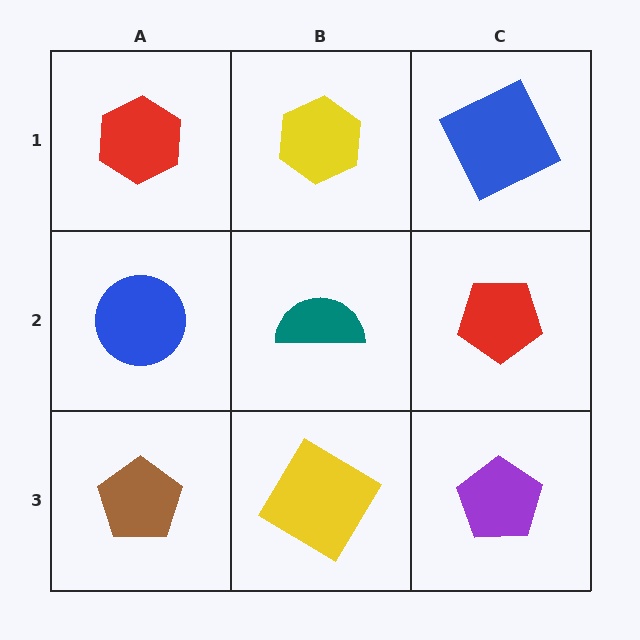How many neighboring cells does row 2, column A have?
3.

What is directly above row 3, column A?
A blue circle.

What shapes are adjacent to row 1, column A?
A blue circle (row 2, column A), a yellow hexagon (row 1, column B).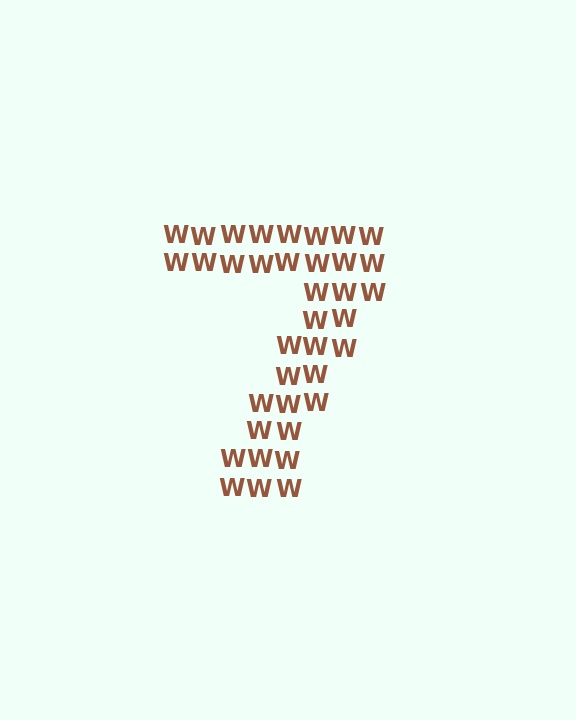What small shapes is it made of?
It is made of small letter W's.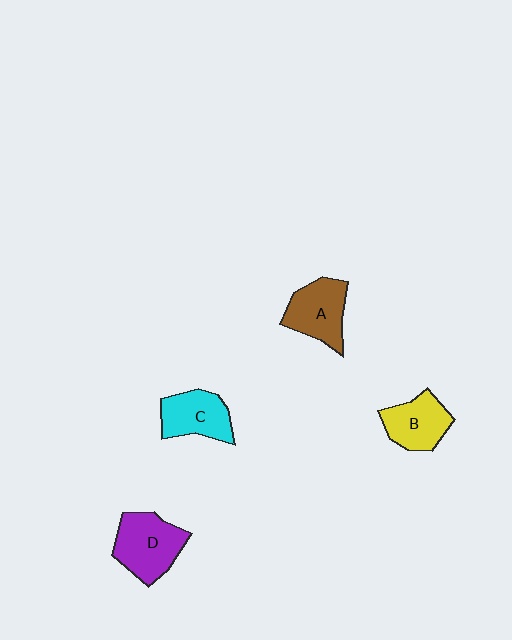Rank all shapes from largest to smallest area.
From largest to smallest: D (purple), A (brown), C (cyan), B (yellow).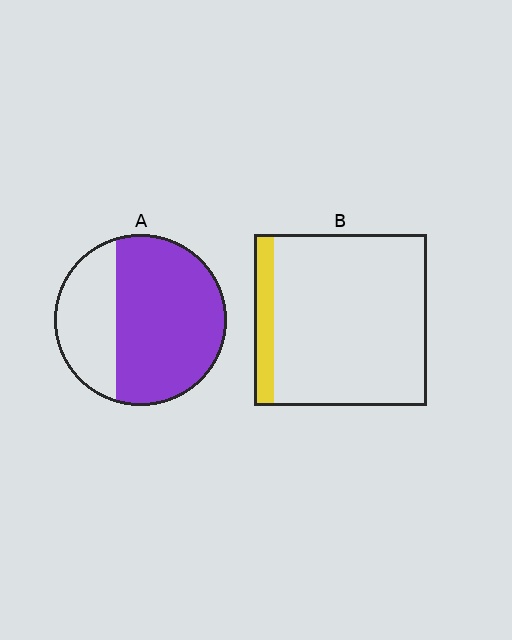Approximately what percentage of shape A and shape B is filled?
A is approximately 70% and B is approximately 10%.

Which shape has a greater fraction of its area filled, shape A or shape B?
Shape A.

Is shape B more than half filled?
No.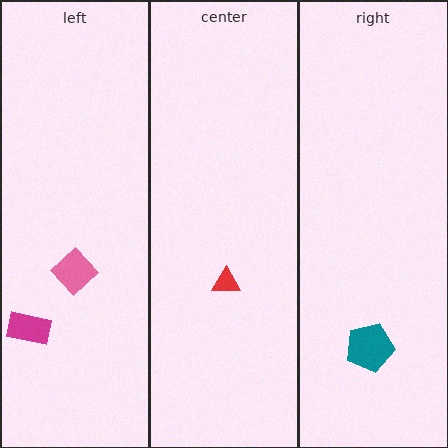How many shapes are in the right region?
1.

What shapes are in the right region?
The teal pentagon.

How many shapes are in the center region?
1.